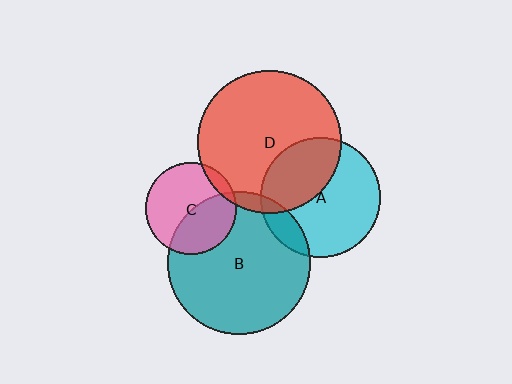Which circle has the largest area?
Circle D (red).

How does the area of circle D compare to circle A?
Approximately 1.4 times.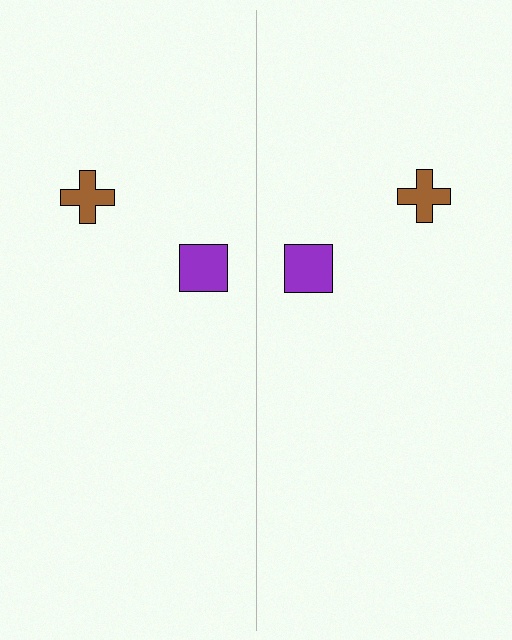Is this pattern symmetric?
Yes, this pattern has bilateral (reflection) symmetry.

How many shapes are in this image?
There are 4 shapes in this image.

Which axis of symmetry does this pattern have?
The pattern has a vertical axis of symmetry running through the center of the image.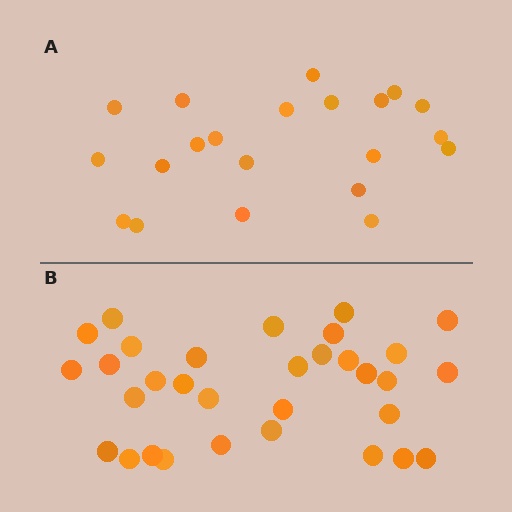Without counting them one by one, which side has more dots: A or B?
Region B (the bottom region) has more dots.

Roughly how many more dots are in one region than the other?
Region B has roughly 12 or so more dots than region A.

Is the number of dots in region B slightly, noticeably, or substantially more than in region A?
Region B has substantially more. The ratio is roughly 1.5 to 1.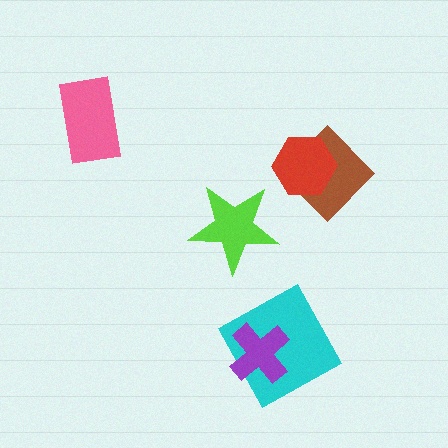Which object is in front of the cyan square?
The purple cross is in front of the cyan square.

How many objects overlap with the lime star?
0 objects overlap with the lime star.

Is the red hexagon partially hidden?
No, no other shape covers it.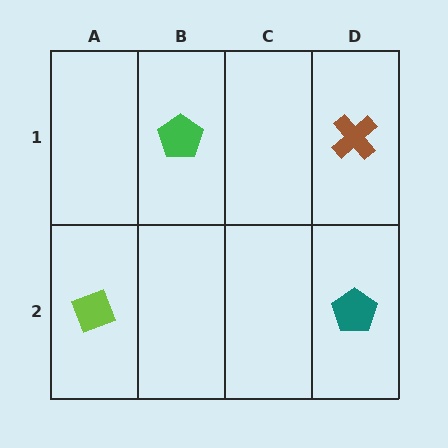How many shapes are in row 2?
2 shapes.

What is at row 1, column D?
A brown cross.